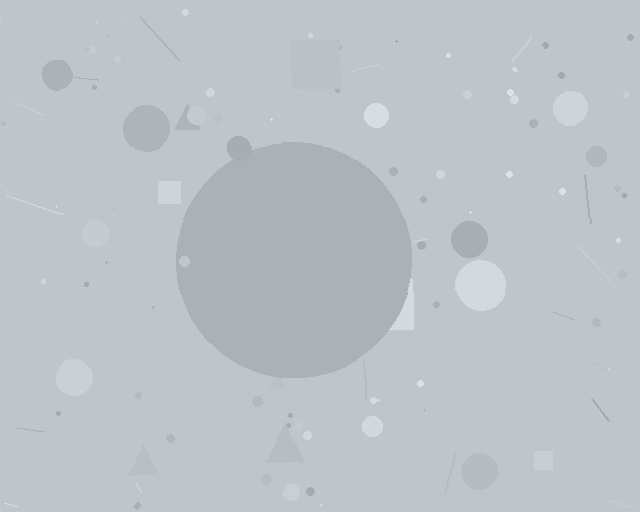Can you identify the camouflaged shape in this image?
The camouflaged shape is a circle.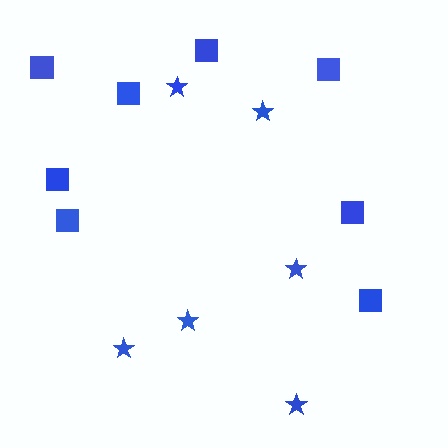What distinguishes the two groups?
There are 2 groups: one group of stars (6) and one group of squares (8).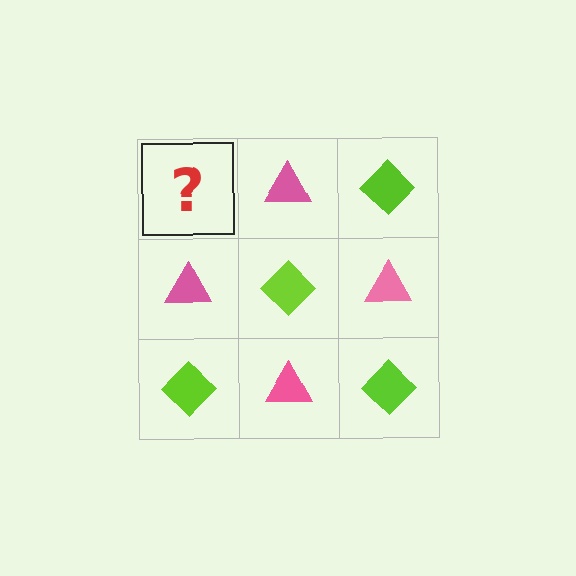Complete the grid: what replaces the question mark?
The question mark should be replaced with a lime diamond.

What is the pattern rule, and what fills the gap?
The rule is that it alternates lime diamond and pink triangle in a checkerboard pattern. The gap should be filled with a lime diamond.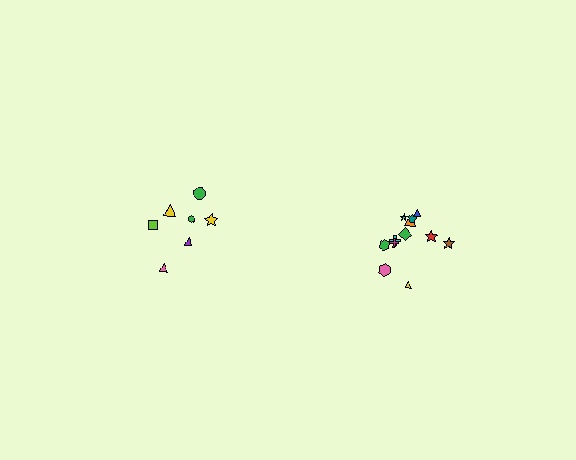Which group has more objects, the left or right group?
The right group.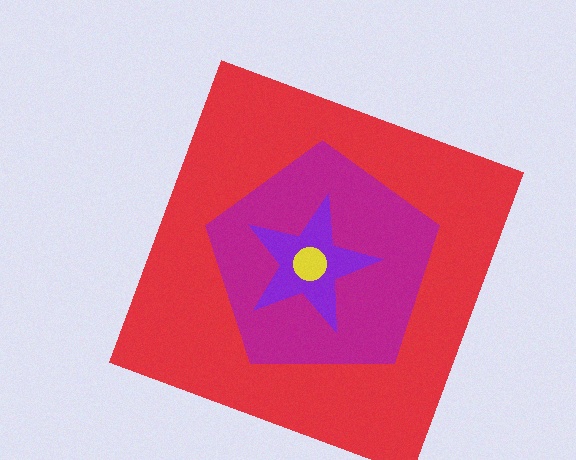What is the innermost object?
The yellow circle.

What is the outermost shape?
The red square.